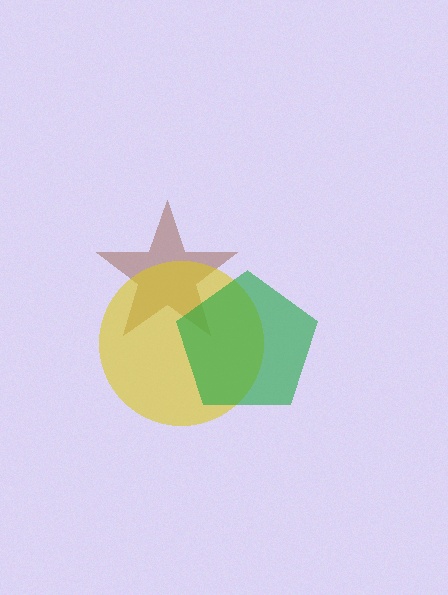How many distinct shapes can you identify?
There are 3 distinct shapes: a brown star, a yellow circle, a green pentagon.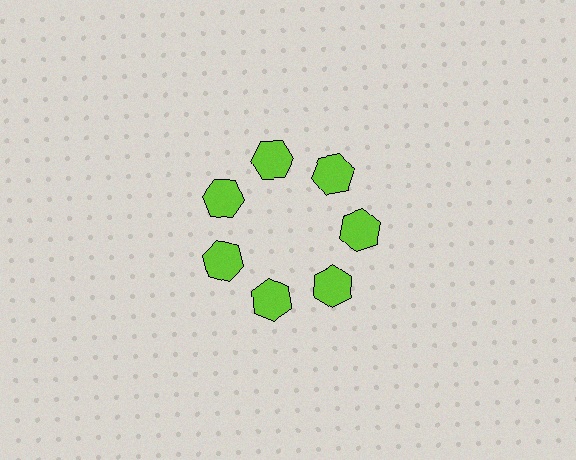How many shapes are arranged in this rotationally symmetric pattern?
There are 7 shapes, arranged in 7 groups of 1.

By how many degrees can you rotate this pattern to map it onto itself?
The pattern maps onto itself every 51 degrees of rotation.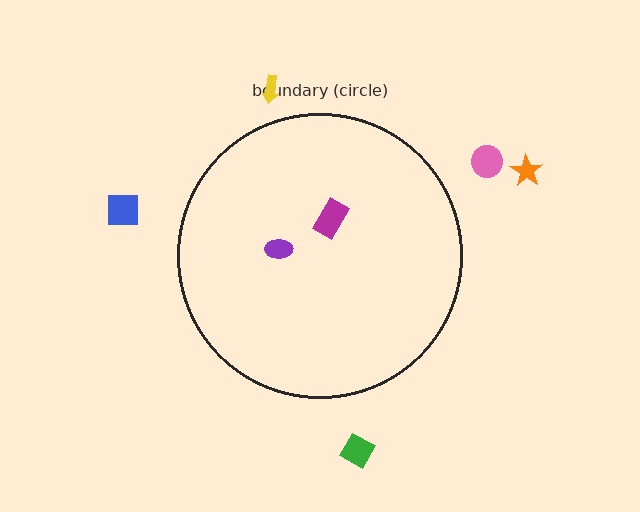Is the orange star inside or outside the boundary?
Outside.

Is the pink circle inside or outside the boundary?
Outside.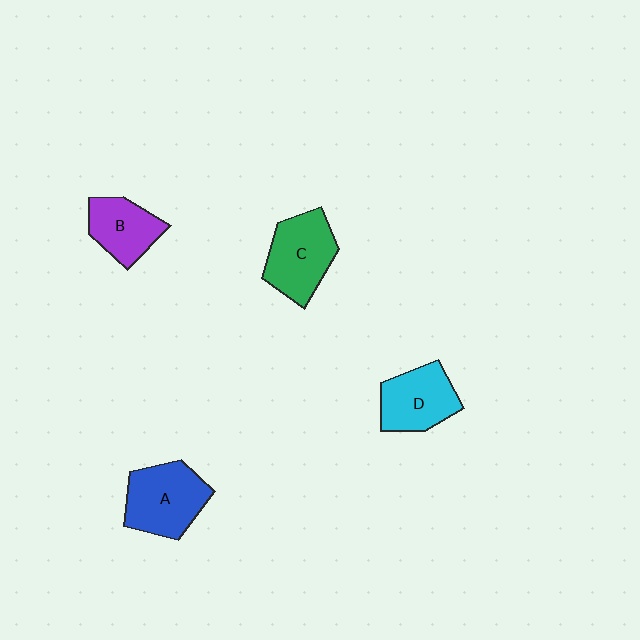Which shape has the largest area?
Shape A (blue).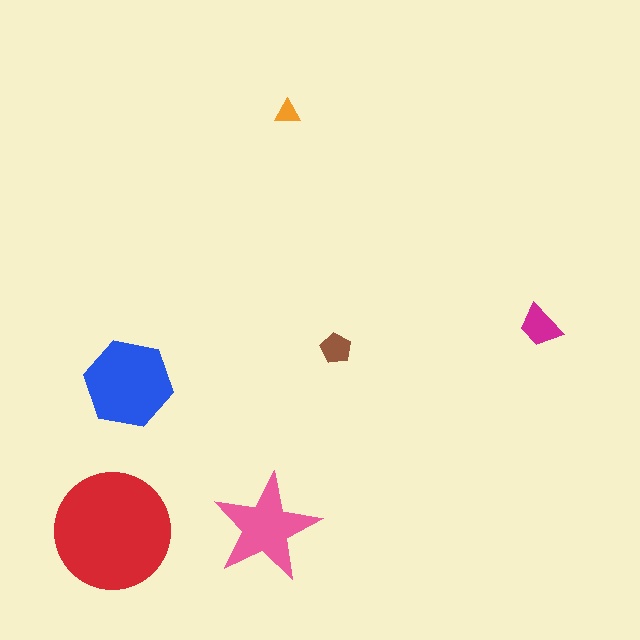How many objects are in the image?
There are 6 objects in the image.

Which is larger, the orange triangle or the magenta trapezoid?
The magenta trapezoid.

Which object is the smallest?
The orange triangle.